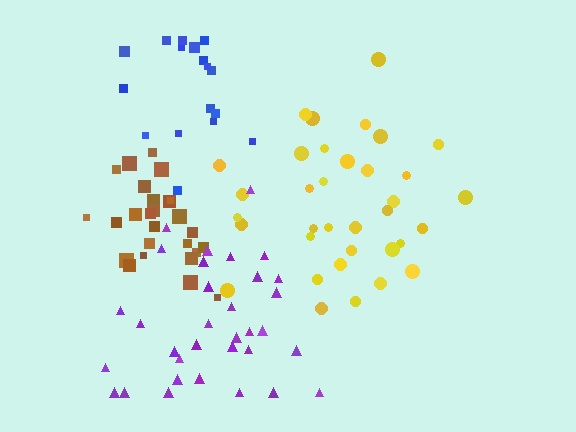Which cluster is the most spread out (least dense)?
Blue.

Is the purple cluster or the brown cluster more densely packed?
Brown.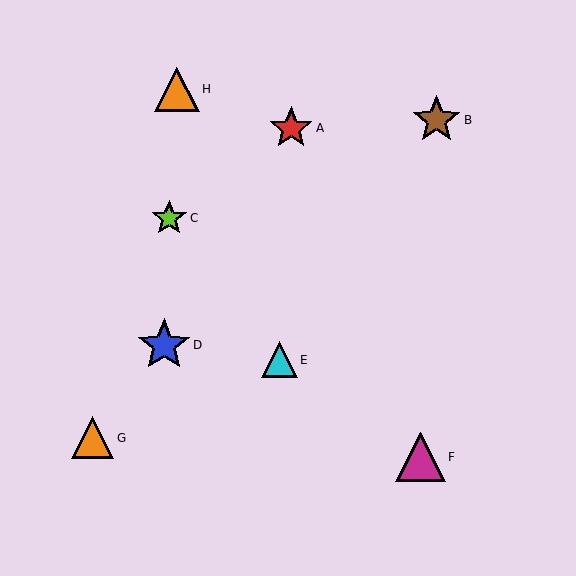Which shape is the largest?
The blue star (labeled D) is the largest.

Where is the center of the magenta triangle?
The center of the magenta triangle is at (420, 457).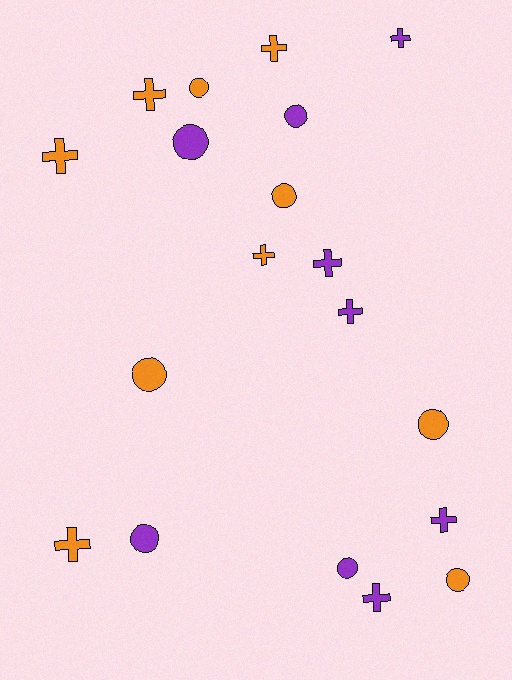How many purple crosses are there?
There are 5 purple crosses.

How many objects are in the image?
There are 19 objects.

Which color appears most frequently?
Orange, with 10 objects.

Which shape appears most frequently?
Cross, with 10 objects.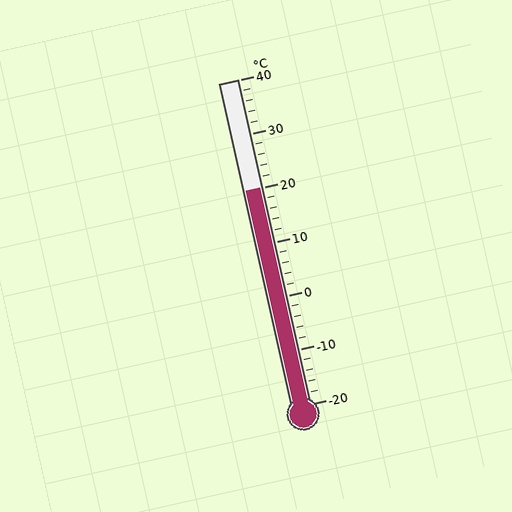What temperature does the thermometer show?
The thermometer shows approximately 20°C.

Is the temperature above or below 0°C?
The temperature is above 0°C.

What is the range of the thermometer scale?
The thermometer scale ranges from -20°C to 40°C.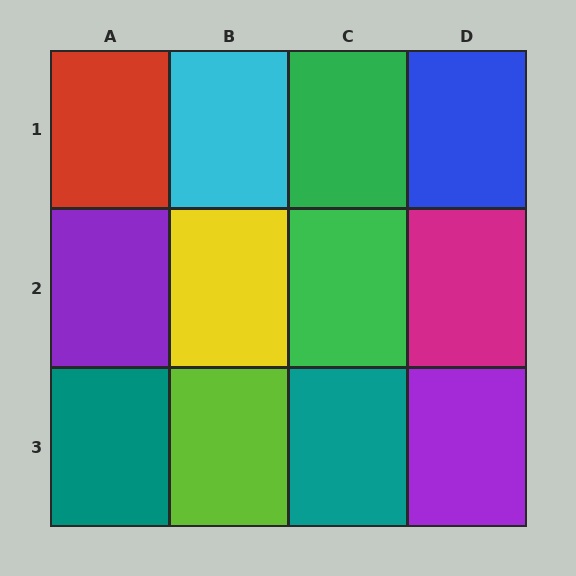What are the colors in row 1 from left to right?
Red, cyan, green, blue.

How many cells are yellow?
1 cell is yellow.